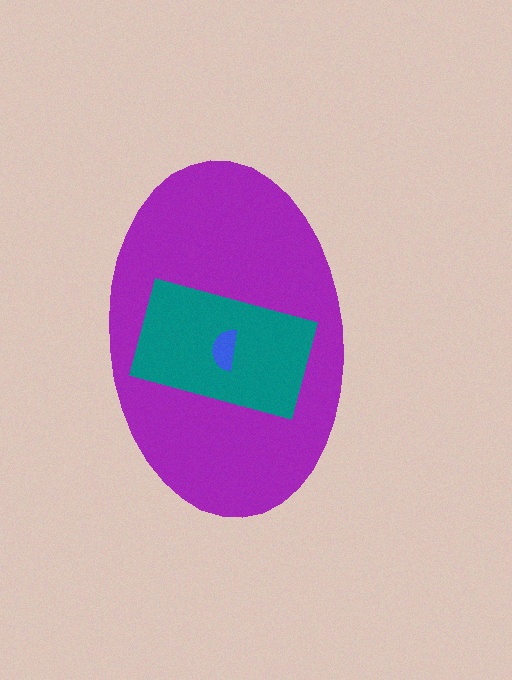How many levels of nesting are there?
3.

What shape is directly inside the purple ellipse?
The teal rectangle.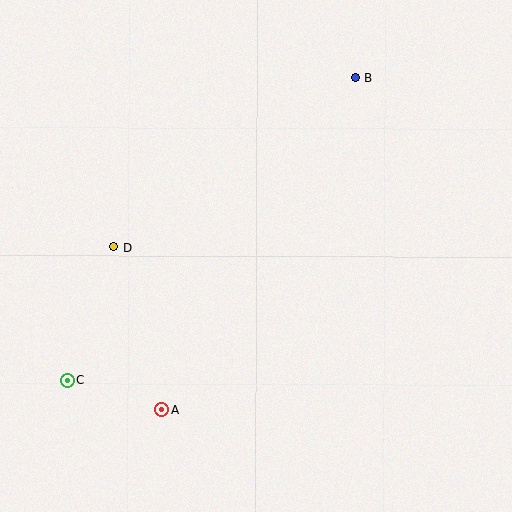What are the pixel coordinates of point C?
Point C is at (67, 381).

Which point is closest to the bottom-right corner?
Point A is closest to the bottom-right corner.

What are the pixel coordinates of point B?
Point B is at (355, 78).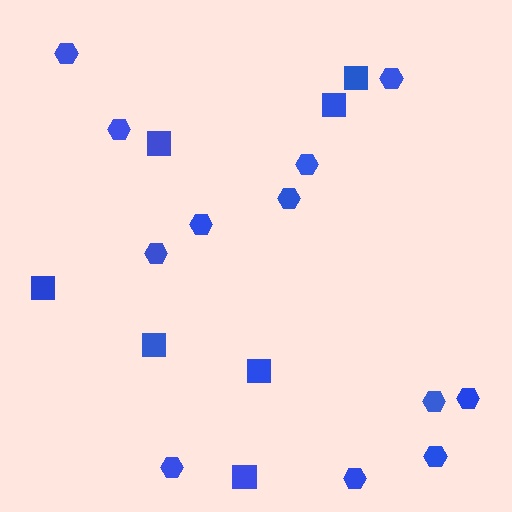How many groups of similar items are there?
There are 2 groups: one group of squares (7) and one group of hexagons (12).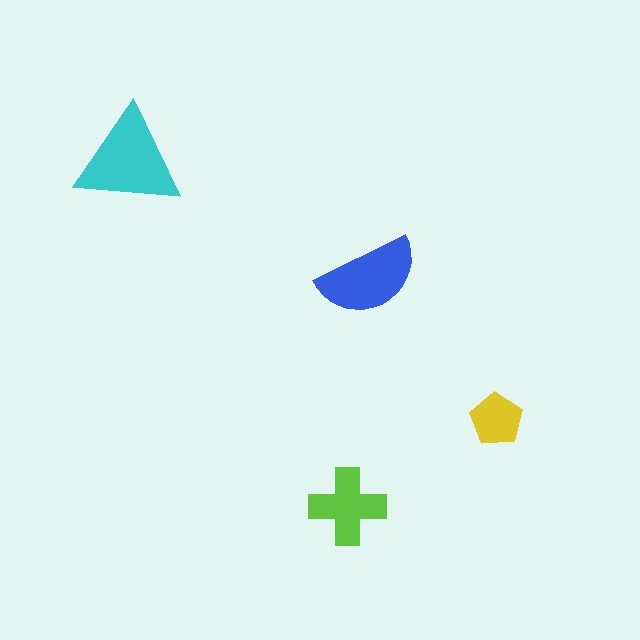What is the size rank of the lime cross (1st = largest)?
3rd.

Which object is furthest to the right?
The yellow pentagon is rightmost.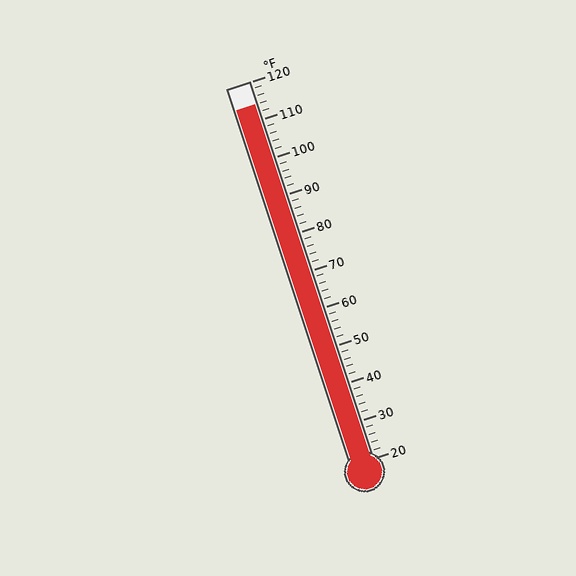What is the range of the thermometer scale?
The thermometer scale ranges from 20°F to 120°F.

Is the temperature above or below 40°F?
The temperature is above 40°F.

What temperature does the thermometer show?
The thermometer shows approximately 114°F.